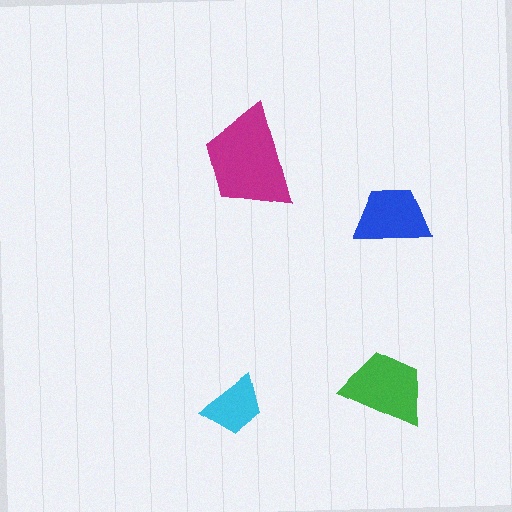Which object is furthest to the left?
The cyan trapezoid is leftmost.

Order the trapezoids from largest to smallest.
the magenta one, the green one, the blue one, the cyan one.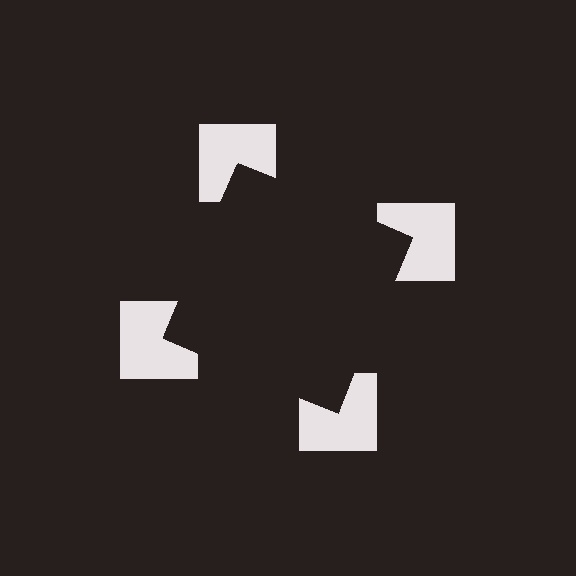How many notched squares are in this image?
There are 4 — one at each vertex of the illusory square.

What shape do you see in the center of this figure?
An illusory square — its edges are inferred from the aligned wedge cuts in the notched squares, not physically drawn.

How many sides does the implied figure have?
4 sides.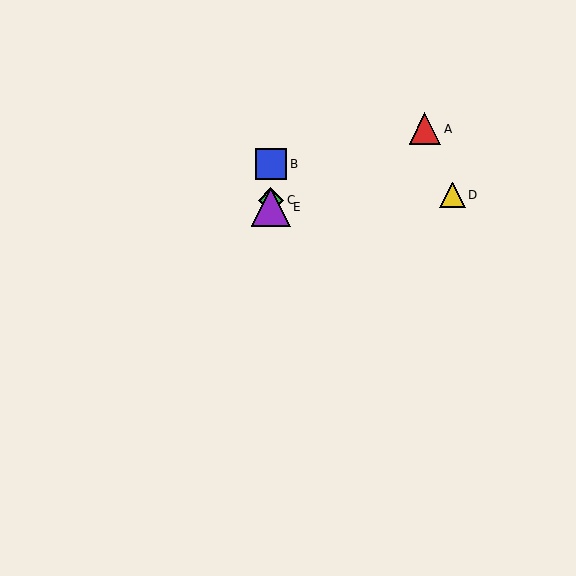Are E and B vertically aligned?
Yes, both are at x≈271.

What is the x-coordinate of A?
Object A is at x≈425.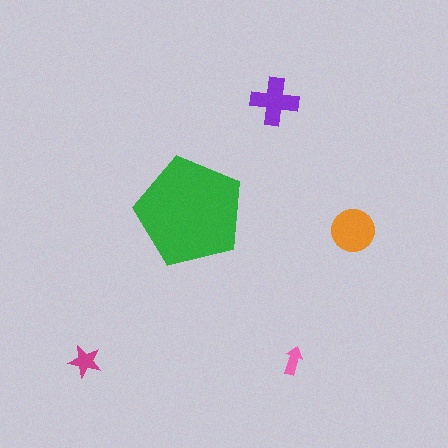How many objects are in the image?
There are 5 objects in the image.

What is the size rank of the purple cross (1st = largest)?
3rd.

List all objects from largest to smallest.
The green pentagon, the orange circle, the purple cross, the magenta star, the pink arrow.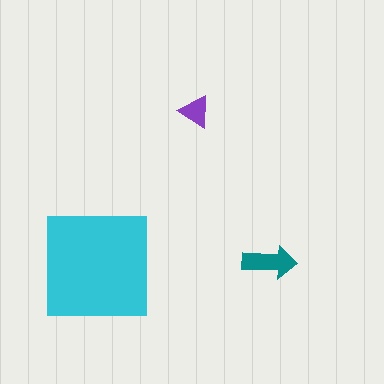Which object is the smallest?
The purple triangle.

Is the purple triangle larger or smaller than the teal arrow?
Smaller.